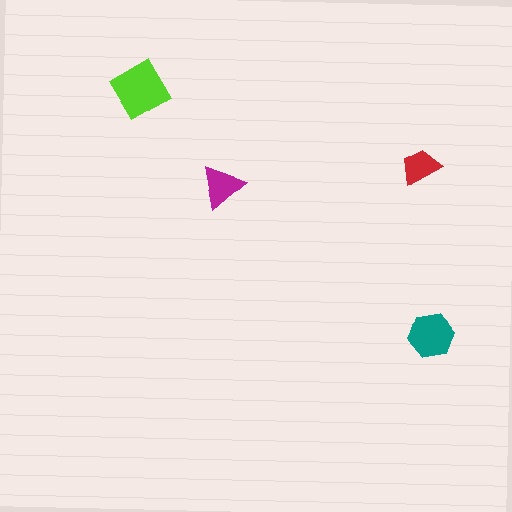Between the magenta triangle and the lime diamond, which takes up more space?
The lime diamond.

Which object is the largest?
The lime diamond.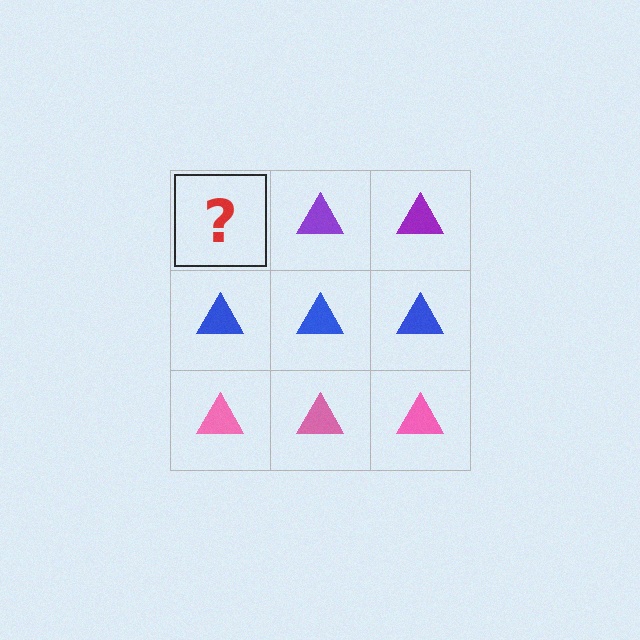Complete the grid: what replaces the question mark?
The question mark should be replaced with a purple triangle.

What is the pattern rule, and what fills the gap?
The rule is that each row has a consistent color. The gap should be filled with a purple triangle.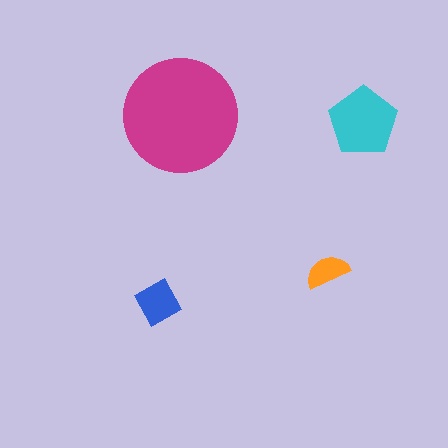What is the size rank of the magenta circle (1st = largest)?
1st.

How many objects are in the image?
There are 4 objects in the image.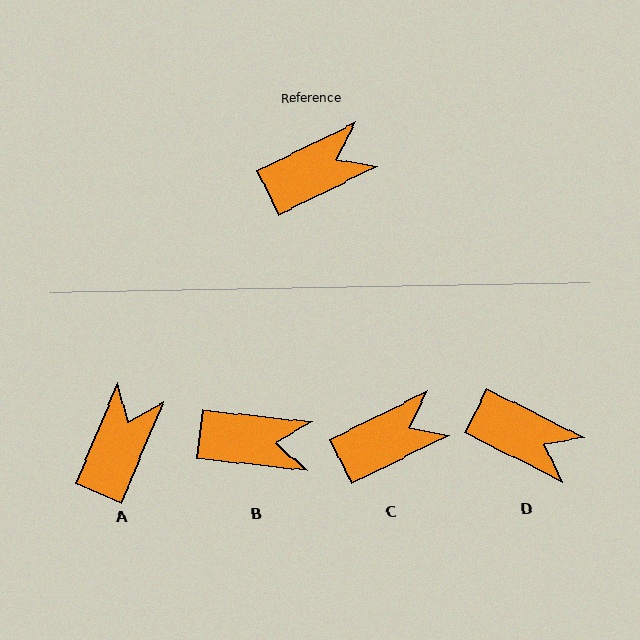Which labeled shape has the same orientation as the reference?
C.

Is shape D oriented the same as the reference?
No, it is off by about 53 degrees.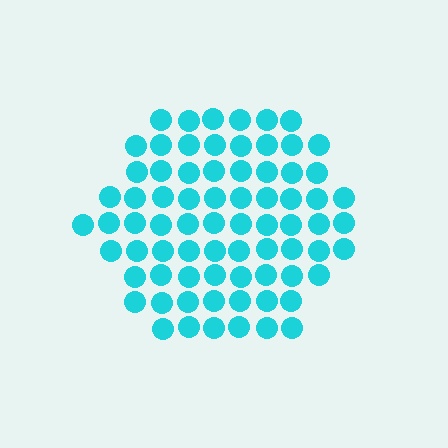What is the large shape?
The large shape is a hexagon.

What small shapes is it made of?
It is made of small circles.